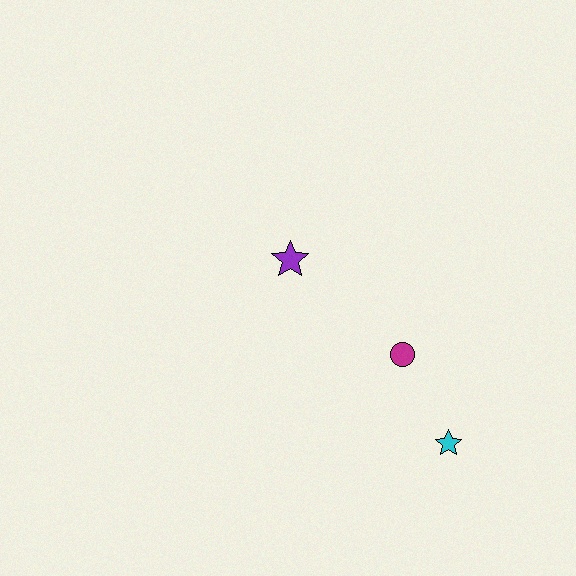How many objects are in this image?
There are 3 objects.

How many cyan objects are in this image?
There is 1 cyan object.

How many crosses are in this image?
There are no crosses.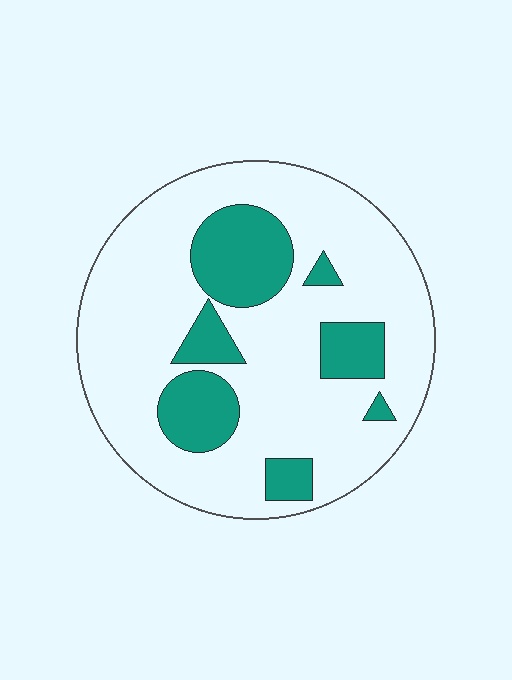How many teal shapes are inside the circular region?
7.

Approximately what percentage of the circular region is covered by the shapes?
Approximately 25%.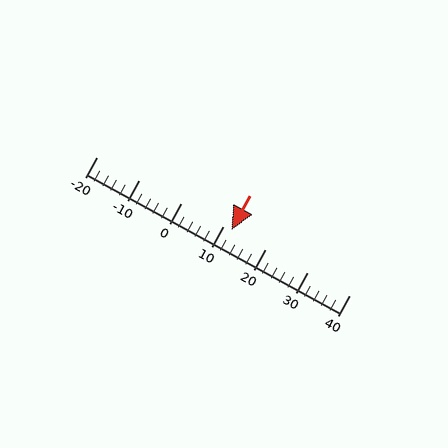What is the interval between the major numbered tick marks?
The major tick marks are spaced 10 units apart.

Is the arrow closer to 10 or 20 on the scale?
The arrow is closer to 10.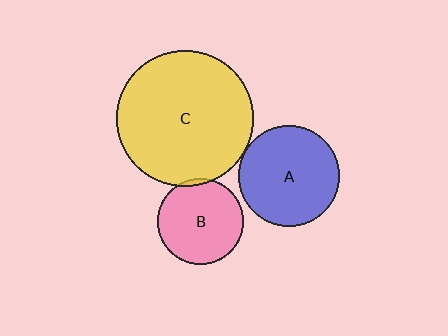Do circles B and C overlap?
Yes.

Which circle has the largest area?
Circle C (yellow).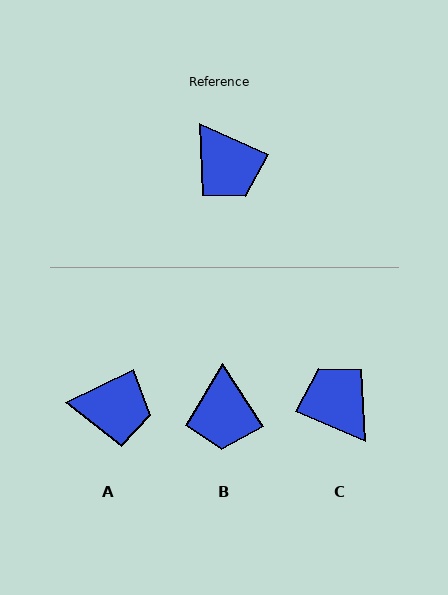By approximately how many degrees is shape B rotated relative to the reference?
Approximately 33 degrees clockwise.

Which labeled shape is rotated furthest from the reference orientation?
C, about 180 degrees away.